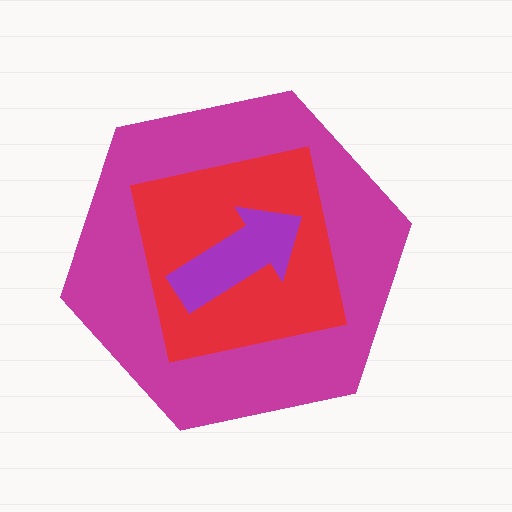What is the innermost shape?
The purple arrow.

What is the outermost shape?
The magenta hexagon.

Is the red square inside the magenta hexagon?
Yes.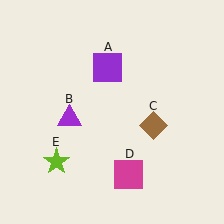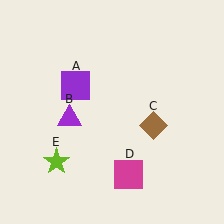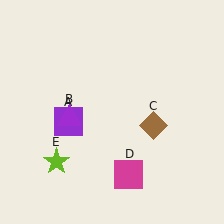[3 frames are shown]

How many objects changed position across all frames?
1 object changed position: purple square (object A).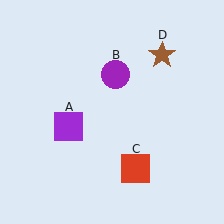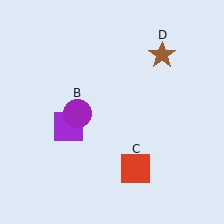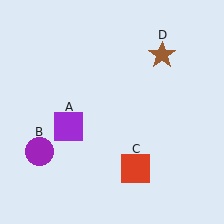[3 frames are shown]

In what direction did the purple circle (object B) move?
The purple circle (object B) moved down and to the left.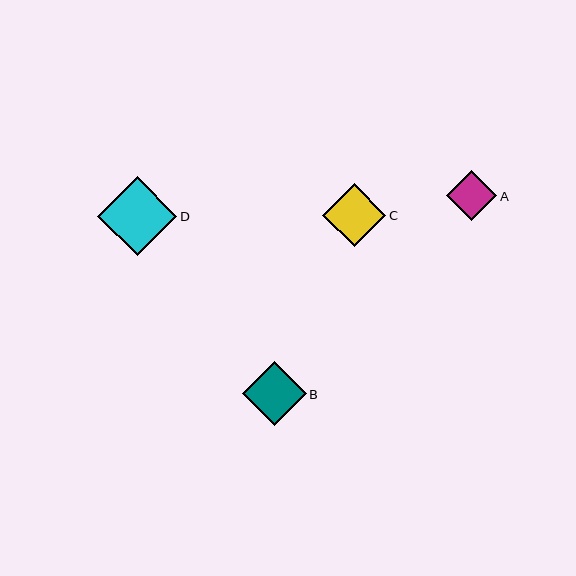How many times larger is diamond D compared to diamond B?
Diamond D is approximately 1.2 times the size of diamond B.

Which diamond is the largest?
Diamond D is the largest with a size of approximately 79 pixels.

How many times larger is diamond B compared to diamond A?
Diamond B is approximately 1.3 times the size of diamond A.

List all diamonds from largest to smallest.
From largest to smallest: D, B, C, A.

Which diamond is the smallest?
Diamond A is the smallest with a size of approximately 50 pixels.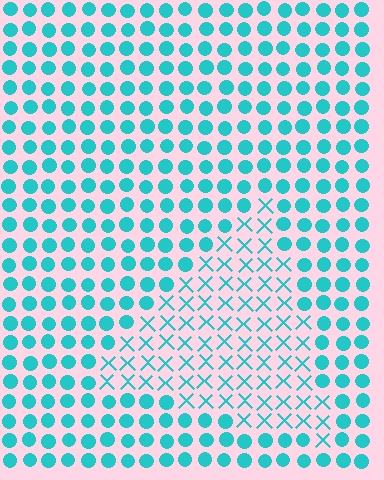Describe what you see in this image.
The image is filled with small cyan elements arranged in a uniform grid. A triangle-shaped region contains X marks, while the surrounding area contains circles. The boundary is defined purely by the change in element shape.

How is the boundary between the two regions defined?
The boundary is defined by a change in element shape: X marks inside vs. circles outside. All elements share the same color and spacing.